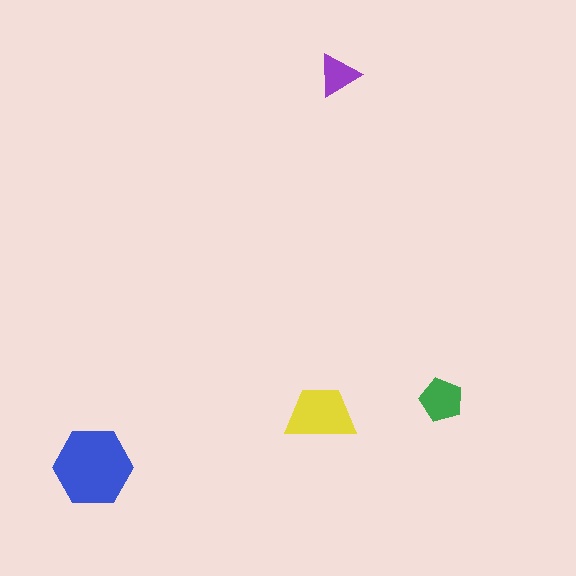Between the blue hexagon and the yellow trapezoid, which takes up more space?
The blue hexagon.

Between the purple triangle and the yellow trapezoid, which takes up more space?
The yellow trapezoid.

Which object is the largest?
The blue hexagon.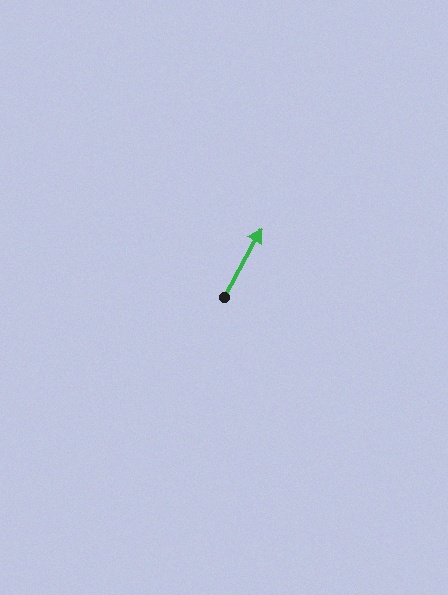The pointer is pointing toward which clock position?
Roughly 1 o'clock.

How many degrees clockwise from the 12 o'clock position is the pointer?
Approximately 28 degrees.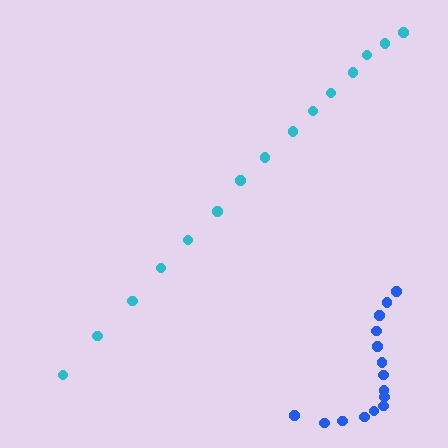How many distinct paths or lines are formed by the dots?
There are 2 distinct paths.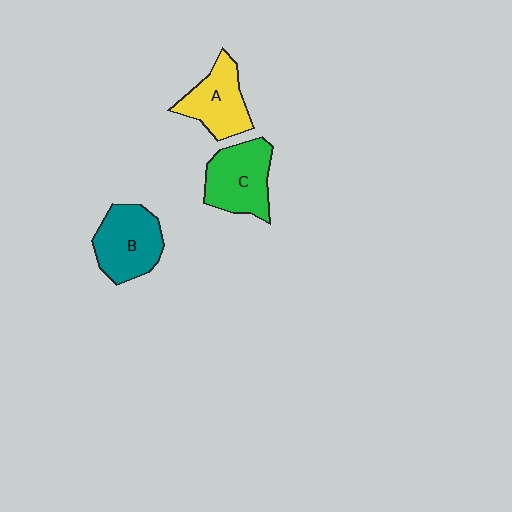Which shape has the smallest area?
Shape A (yellow).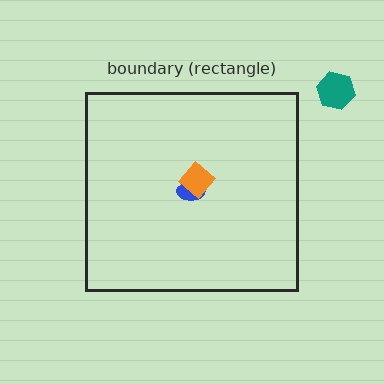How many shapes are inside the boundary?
2 inside, 1 outside.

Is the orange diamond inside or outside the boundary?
Inside.